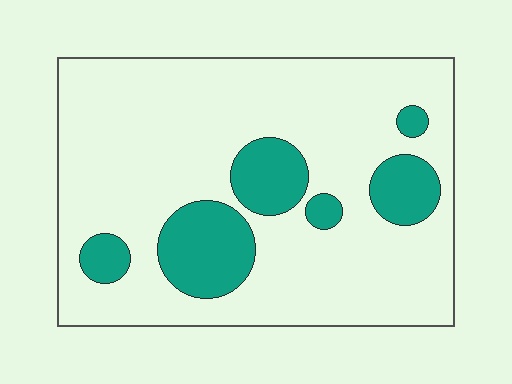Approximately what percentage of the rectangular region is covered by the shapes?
Approximately 20%.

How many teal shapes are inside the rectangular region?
6.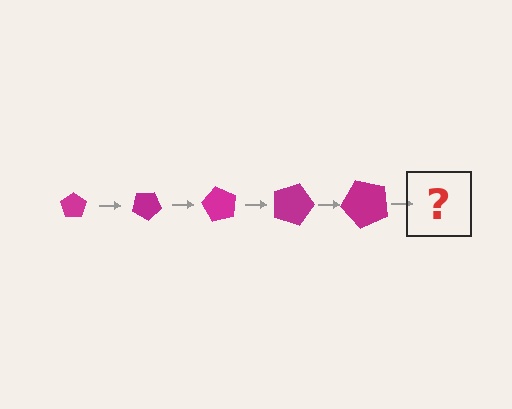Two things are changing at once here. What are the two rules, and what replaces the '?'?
The two rules are that the pentagon grows larger each step and it rotates 30 degrees each step. The '?' should be a pentagon, larger than the previous one and rotated 150 degrees from the start.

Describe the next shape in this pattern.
It should be a pentagon, larger than the previous one and rotated 150 degrees from the start.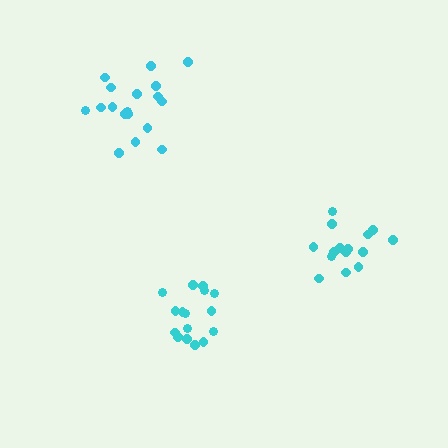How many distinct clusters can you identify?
There are 3 distinct clusters.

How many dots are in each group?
Group 1: 16 dots, Group 2: 18 dots, Group 3: 16 dots (50 total).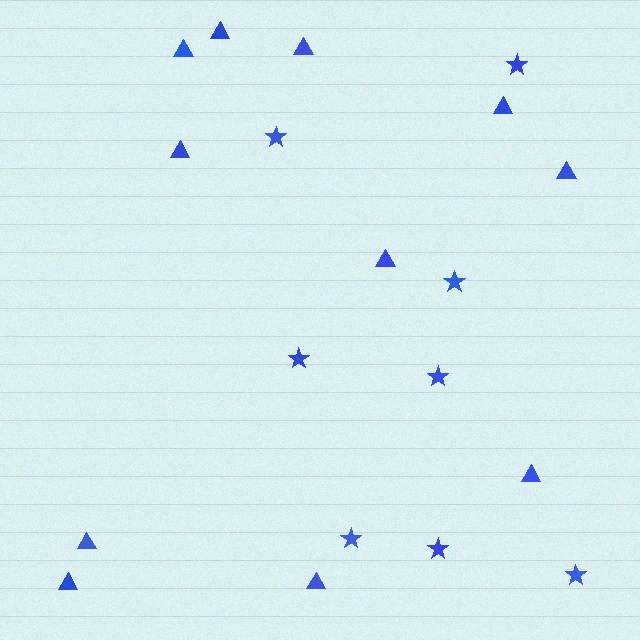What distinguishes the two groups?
There are 2 groups: one group of stars (8) and one group of triangles (11).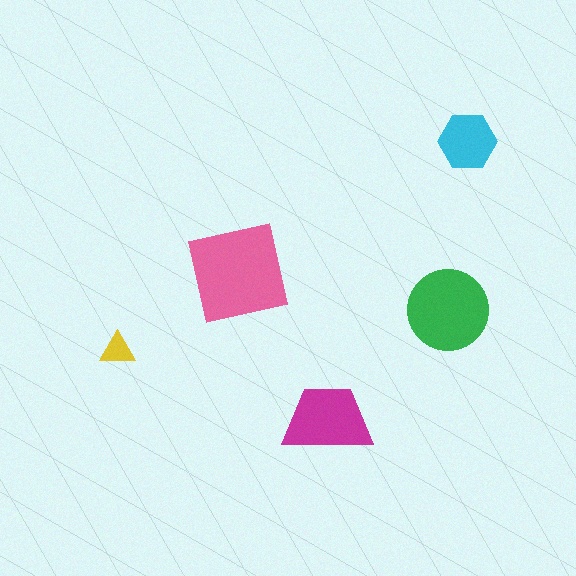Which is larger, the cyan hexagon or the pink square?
The pink square.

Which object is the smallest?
The yellow triangle.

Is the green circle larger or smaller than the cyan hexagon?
Larger.